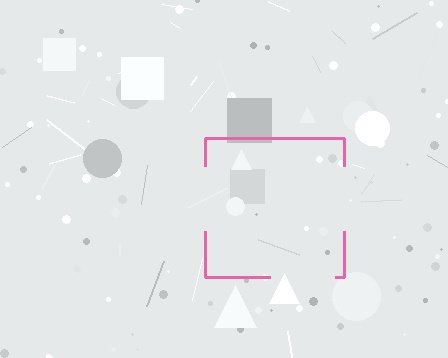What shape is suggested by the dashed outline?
The dashed outline suggests a square.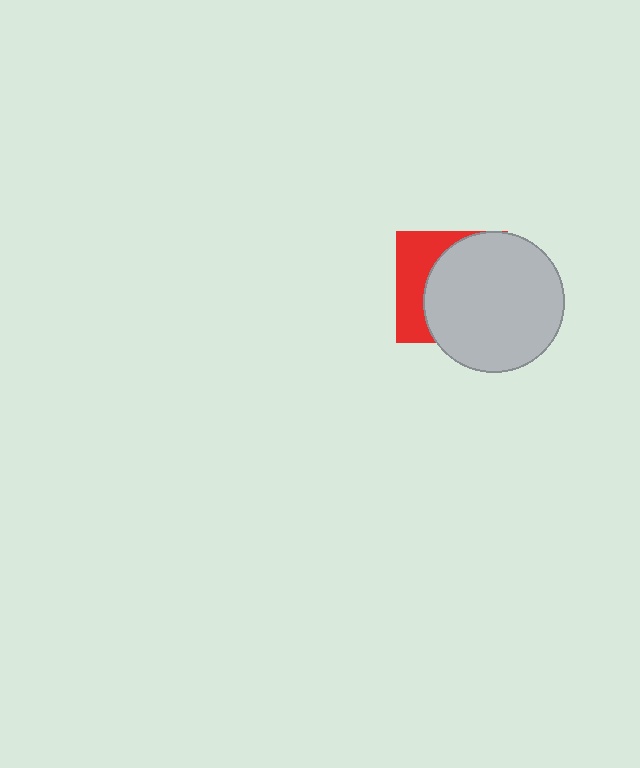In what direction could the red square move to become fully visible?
The red square could move left. That would shift it out from behind the light gray circle entirely.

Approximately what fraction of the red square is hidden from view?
Roughly 66% of the red square is hidden behind the light gray circle.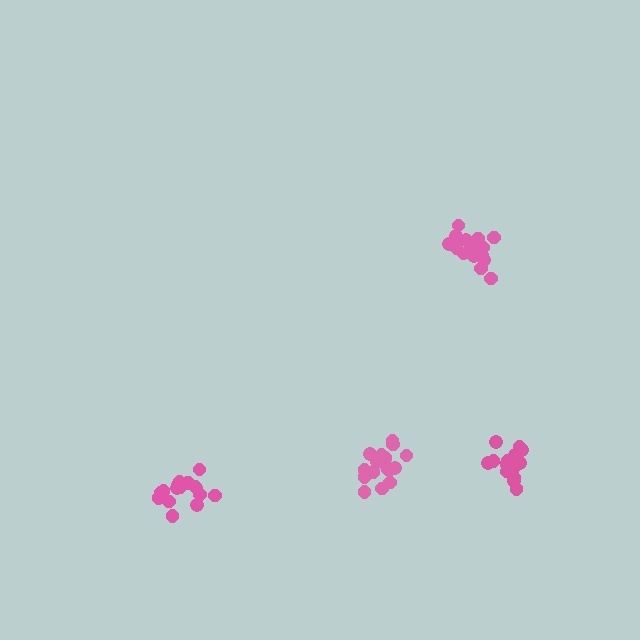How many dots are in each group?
Group 1: 17 dots, Group 2: 16 dots, Group 3: 17 dots, Group 4: 17 dots (67 total).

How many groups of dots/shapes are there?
There are 4 groups.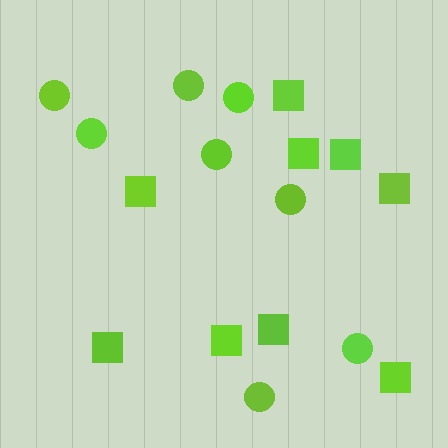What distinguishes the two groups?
There are 2 groups: one group of squares (9) and one group of circles (8).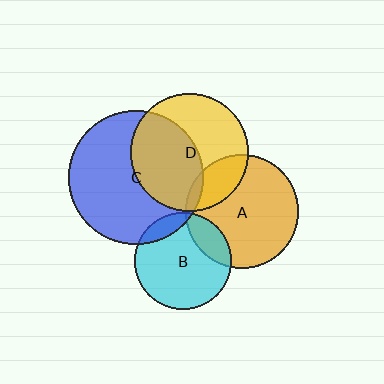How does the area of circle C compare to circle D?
Approximately 1.3 times.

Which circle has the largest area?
Circle C (blue).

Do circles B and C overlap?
Yes.